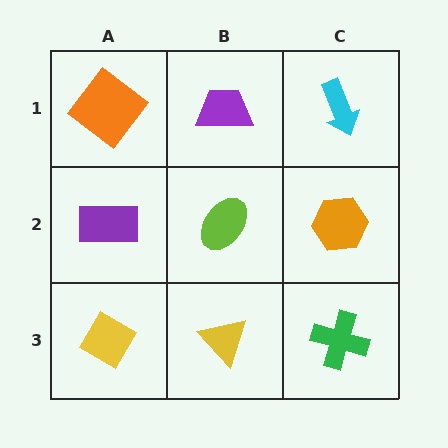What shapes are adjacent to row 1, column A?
A purple rectangle (row 2, column A), a purple trapezoid (row 1, column B).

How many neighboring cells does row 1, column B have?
3.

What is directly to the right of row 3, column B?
A green cross.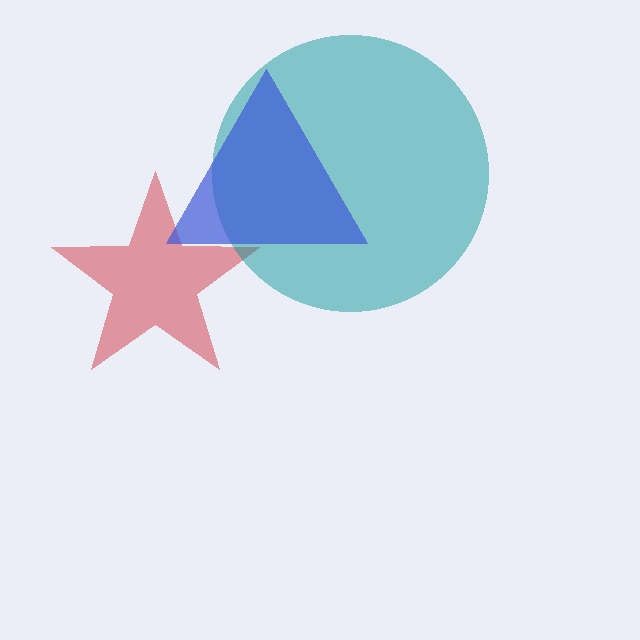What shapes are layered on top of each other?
The layered shapes are: a red star, a teal circle, a blue triangle.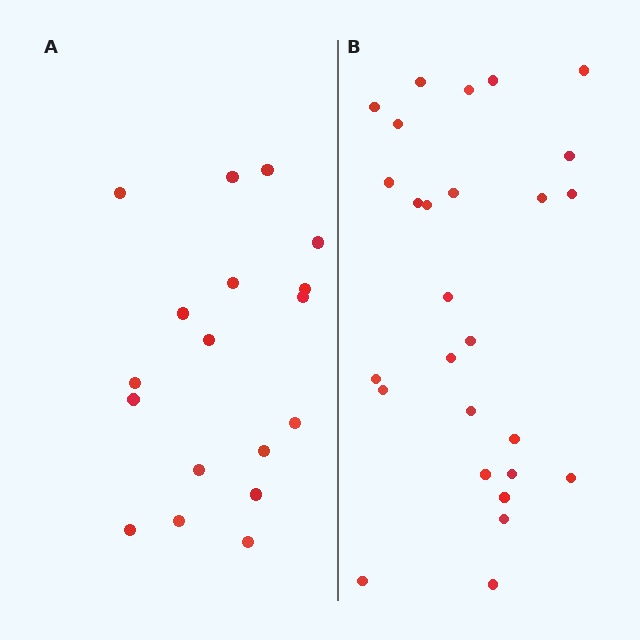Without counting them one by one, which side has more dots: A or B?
Region B (the right region) has more dots.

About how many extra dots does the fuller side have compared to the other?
Region B has roughly 8 or so more dots than region A.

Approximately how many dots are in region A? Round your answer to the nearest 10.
About 20 dots. (The exact count is 18, which rounds to 20.)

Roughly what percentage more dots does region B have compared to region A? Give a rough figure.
About 50% more.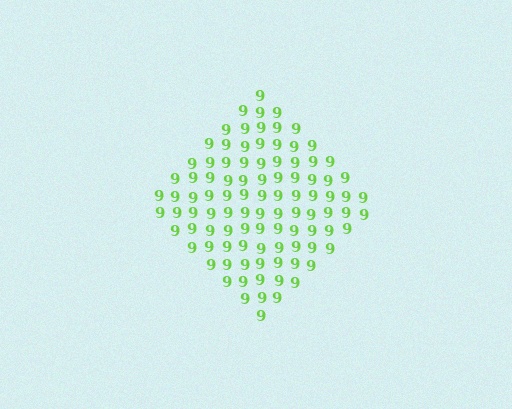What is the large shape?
The large shape is a diamond.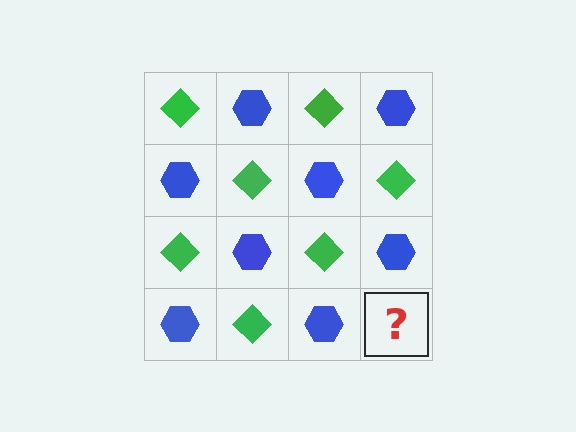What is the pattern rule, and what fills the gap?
The rule is that it alternates green diamond and blue hexagon in a checkerboard pattern. The gap should be filled with a green diamond.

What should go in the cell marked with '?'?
The missing cell should contain a green diamond.